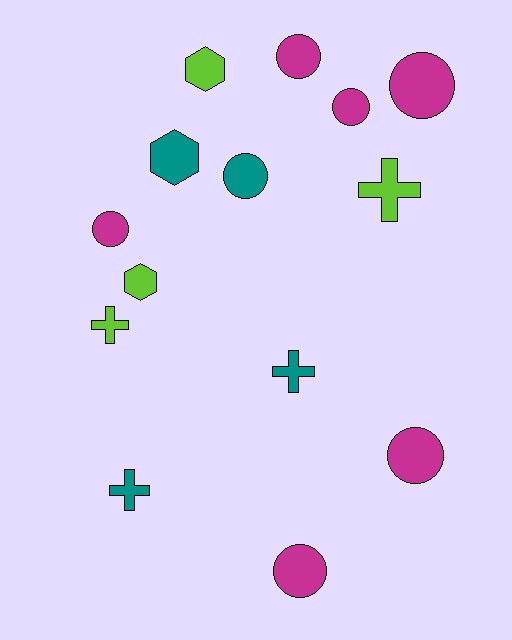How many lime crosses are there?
There are 2 lime crosses.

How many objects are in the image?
There are 14 objects.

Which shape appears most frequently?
Circle, with 7 objects.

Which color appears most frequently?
Magenta, with 6 objects.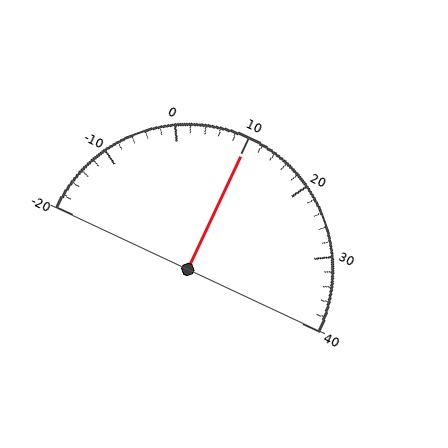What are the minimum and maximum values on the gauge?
The gauge ranges from -20 to 40.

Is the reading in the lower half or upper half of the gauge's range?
The reading is in the upper half of the range (-20 to 40).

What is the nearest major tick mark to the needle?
The nearest major tick mark is 10.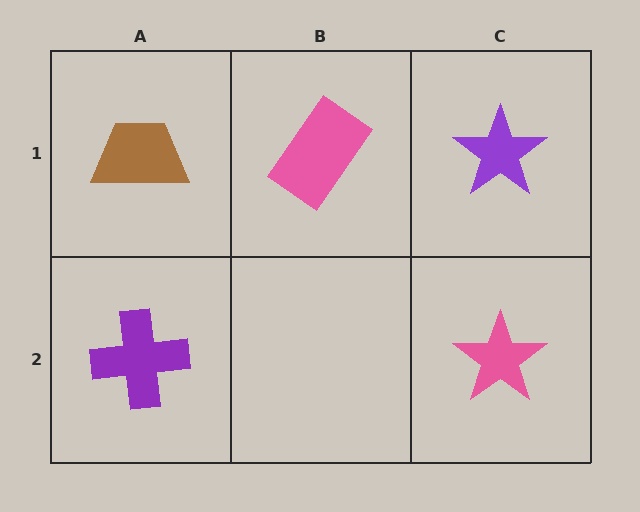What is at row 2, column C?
A pink star.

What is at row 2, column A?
A purple cross.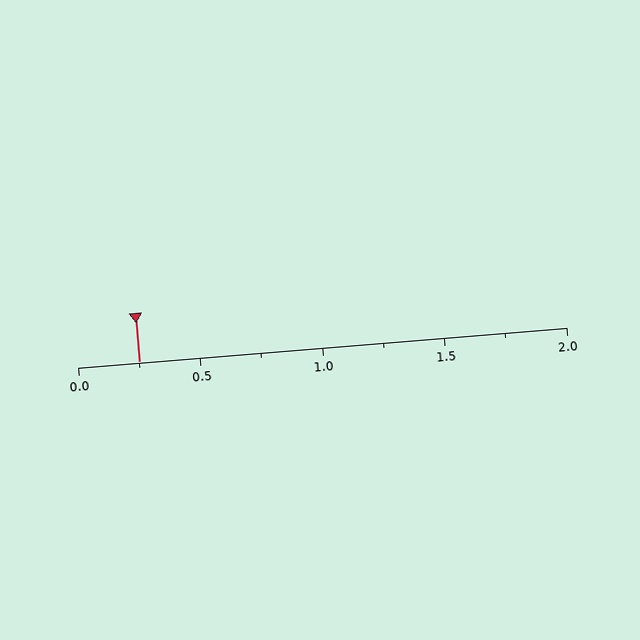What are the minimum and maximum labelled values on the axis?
The axis runs from 0.0 to 2.0.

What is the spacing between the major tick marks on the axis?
The major ticks are spaced 0.5 apart.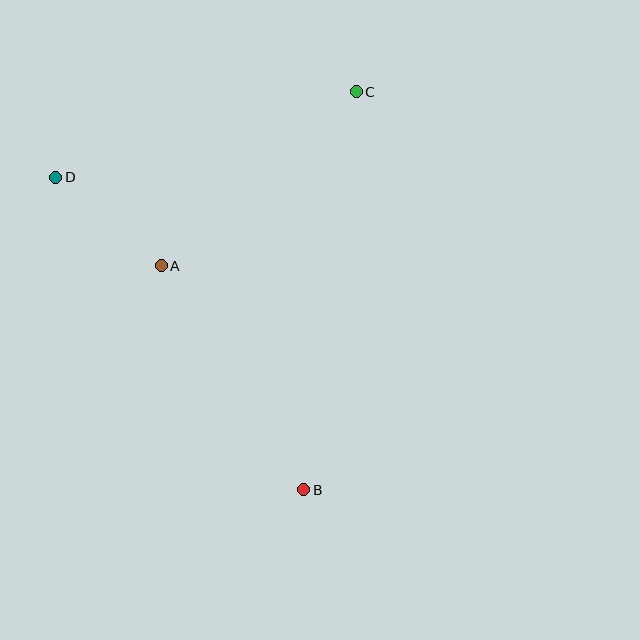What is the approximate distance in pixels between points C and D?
The distance between C and D is approximately 312 pixels.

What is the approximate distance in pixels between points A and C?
The distance between A and C is approximately 261 pixels.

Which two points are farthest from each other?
Points B and C are farthest from each other.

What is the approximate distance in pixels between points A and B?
The distance between A and B is approximately 265 pixels.